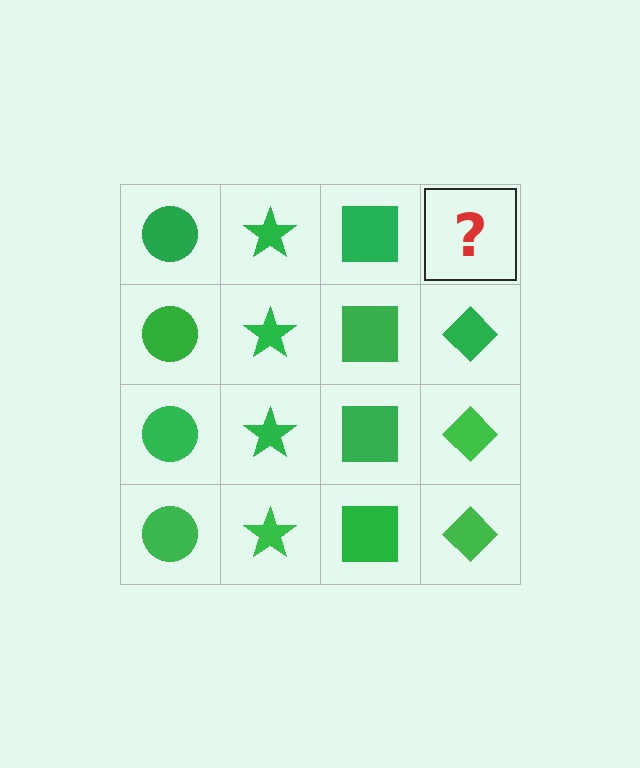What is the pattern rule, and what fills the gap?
The rule is that each column has a consistent shape. The gap should be filled with a green diamond.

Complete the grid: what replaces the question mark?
The question mark should be replaced with a green diamond.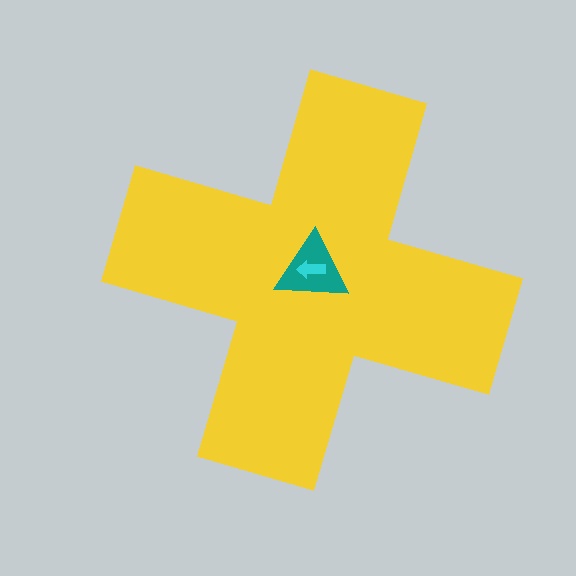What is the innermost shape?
The cyan arrow.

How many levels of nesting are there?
3.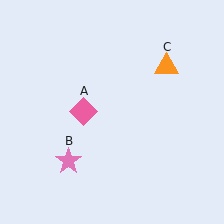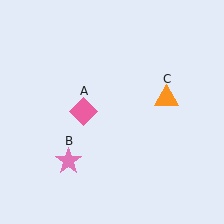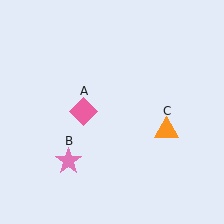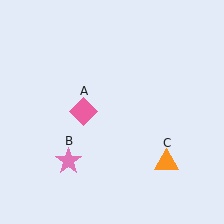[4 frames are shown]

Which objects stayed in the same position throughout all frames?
Pink diamond (object A) and pink star (object B) remained stationary.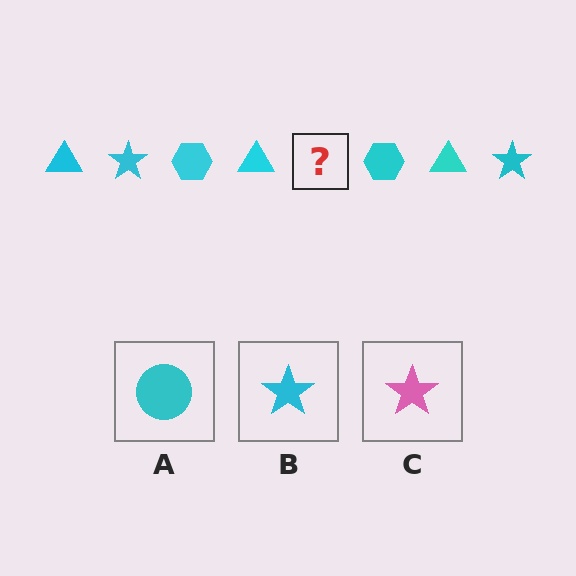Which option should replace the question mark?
Option B.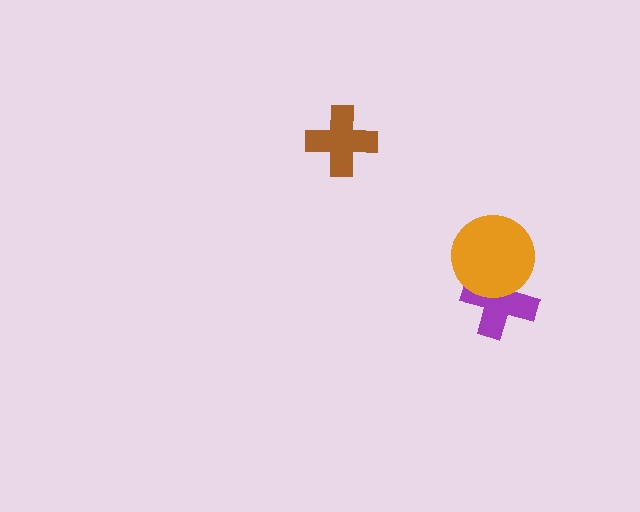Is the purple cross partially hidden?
Yes, it is partially covered by another shape.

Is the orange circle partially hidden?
No, no other shape covers it.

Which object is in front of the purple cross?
The orange circle is in front of the purple cross.